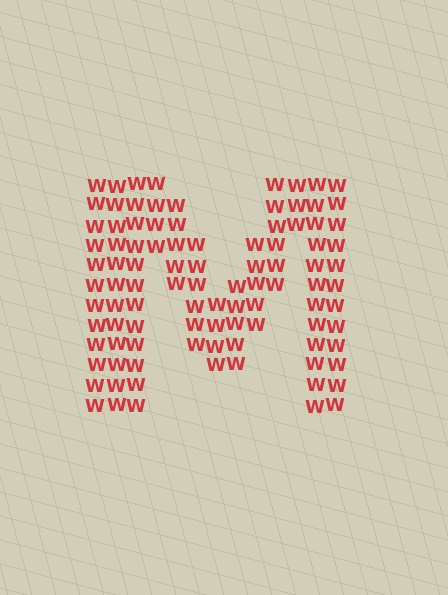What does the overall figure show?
The overall figure shows the letter M.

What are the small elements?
The small elements are letter W's.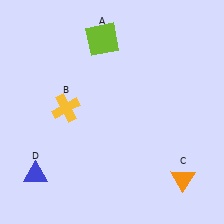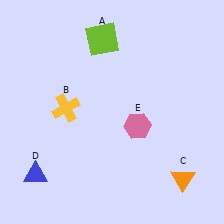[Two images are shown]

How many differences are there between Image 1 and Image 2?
There is 1 difference between the two images.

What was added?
A pink hexagon (E) was added in Image 2.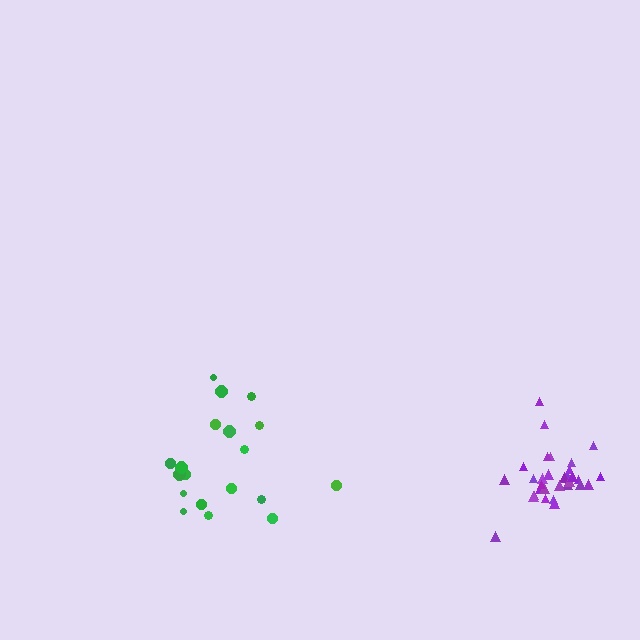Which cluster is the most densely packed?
Purple.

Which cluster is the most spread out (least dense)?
Green.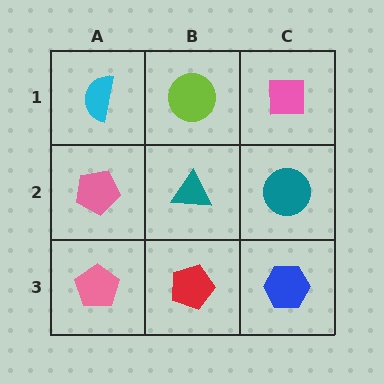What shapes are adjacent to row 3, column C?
A teal circle (row 2, column C), a red pentagon (row 3, column B).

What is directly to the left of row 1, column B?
A cyan semicircle.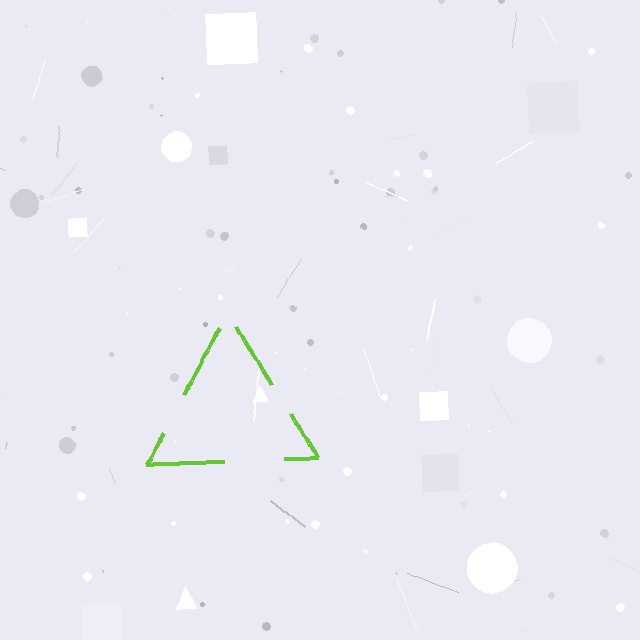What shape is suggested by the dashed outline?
The dashed outline suggests a triangle.